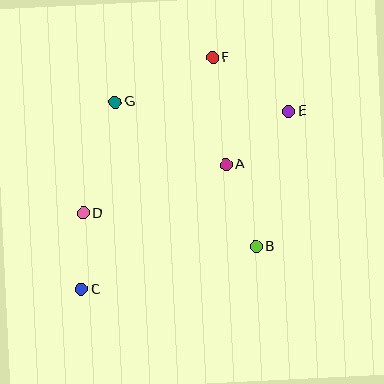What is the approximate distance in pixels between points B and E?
The distance between B and E is approximately 139 pixels.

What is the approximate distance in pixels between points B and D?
The distance between B and D is approximately 176 pixels.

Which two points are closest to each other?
Points C and D are closest to each other.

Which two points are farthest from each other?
Points C and E are farthest from each other.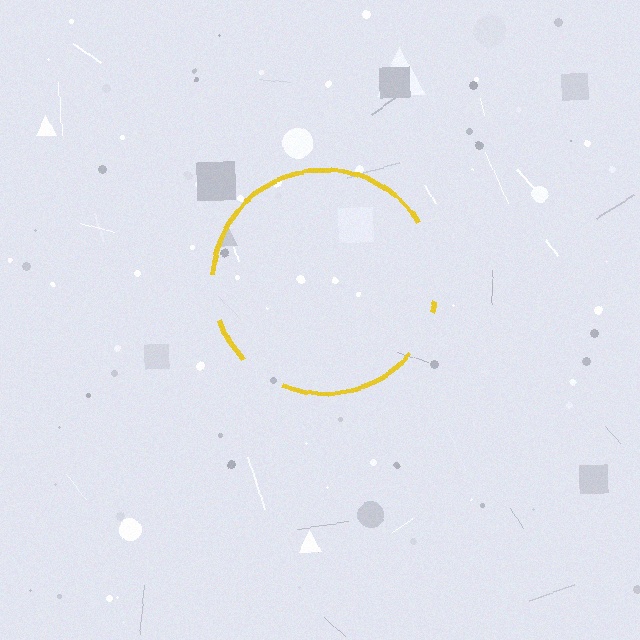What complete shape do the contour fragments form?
The contour fragments form a circle.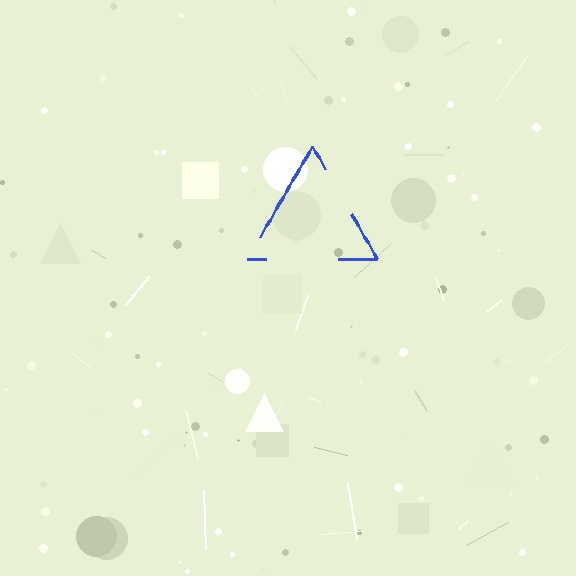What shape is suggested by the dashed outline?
The dashed outline suggests a triangle.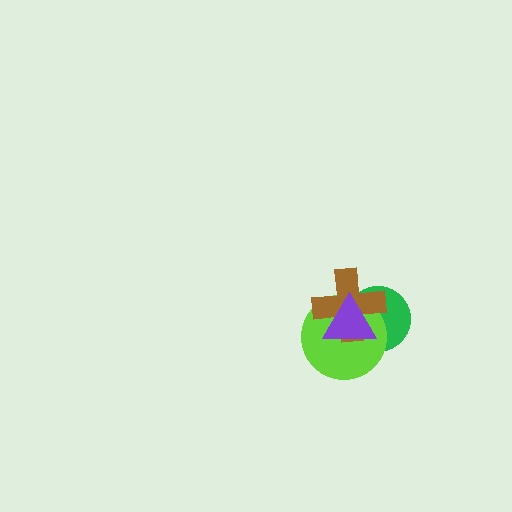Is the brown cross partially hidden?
Yes, it is partially covered by another shape.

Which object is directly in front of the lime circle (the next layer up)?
The brown cross is directly in front of the lime circle.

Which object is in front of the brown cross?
The purple triangle is in front of the brown cross.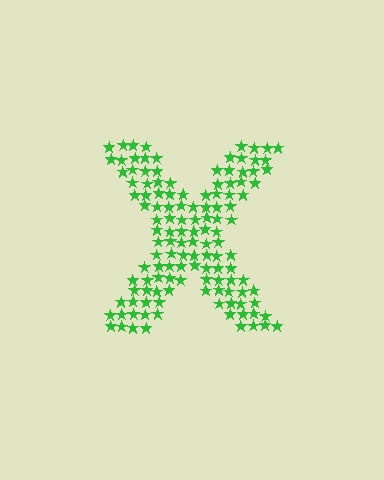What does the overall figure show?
The overall figure shows the letter X.